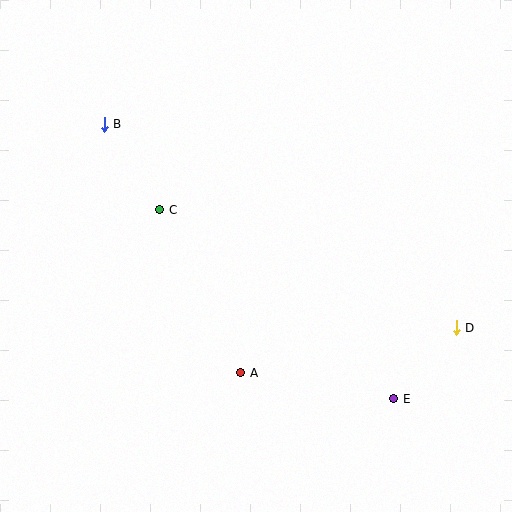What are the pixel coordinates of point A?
Point A is at (241, 373).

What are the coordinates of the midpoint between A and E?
The midpoint between A and E is at (317, 386).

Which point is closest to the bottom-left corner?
Point A is closest to the bottom-left corner.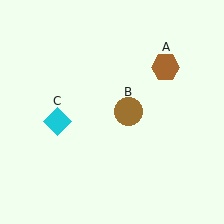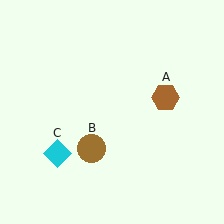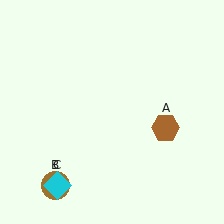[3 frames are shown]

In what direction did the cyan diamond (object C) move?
The cyan diamond (object C) moved down.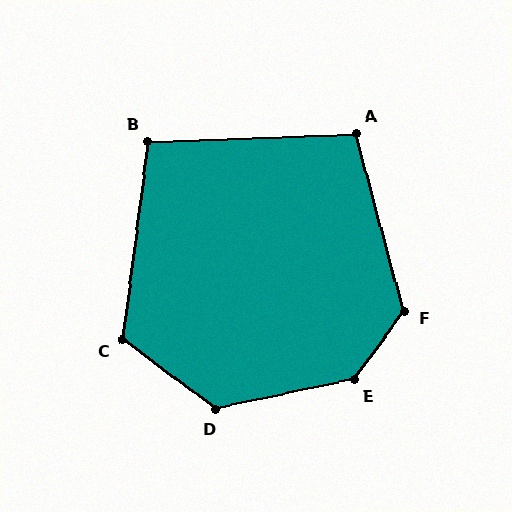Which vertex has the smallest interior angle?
B, at approximately 99 degrees.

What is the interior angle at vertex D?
Approximately 132 degrees (obtuse).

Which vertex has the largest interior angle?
E, at approximately 138 degrees.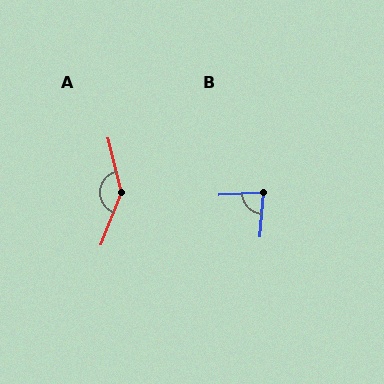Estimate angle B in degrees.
Approximately 82 degrees.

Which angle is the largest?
A, at approximately 145 degrees.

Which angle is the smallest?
B, at approximately 82 degrees.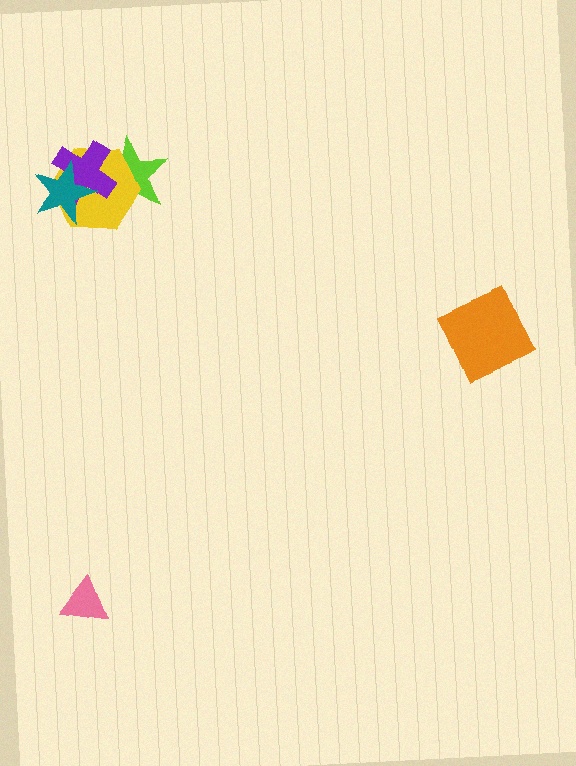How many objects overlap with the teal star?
2 objects overlap with the teal star.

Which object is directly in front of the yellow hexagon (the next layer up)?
The purple cross is directly in front of the yellow hexagon.